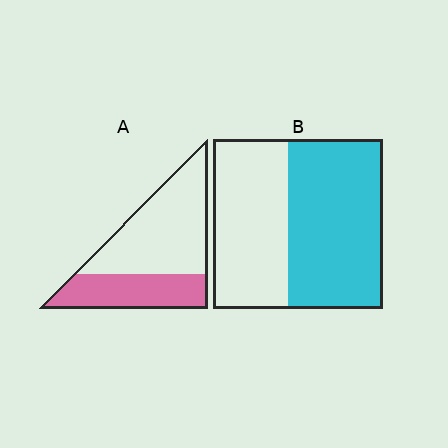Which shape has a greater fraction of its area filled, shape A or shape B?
Shape B.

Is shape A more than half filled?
No.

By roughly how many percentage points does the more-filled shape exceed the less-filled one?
By roughly 20 percentage points (B over A).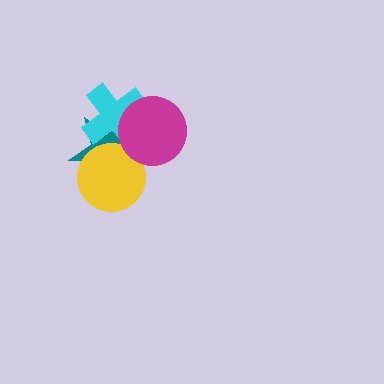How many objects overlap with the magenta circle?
2 objects overlap with the magenta circle.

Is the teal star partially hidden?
Yes, it is partially covered by another shape.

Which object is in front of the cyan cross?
The magenta circle is in front of the cyan cross.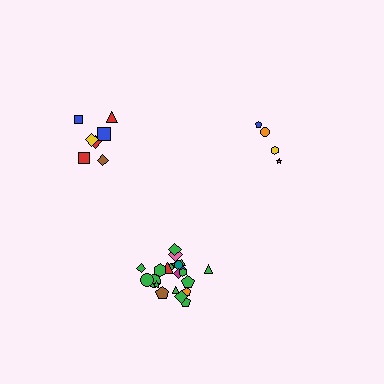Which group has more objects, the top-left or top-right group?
The top-left group.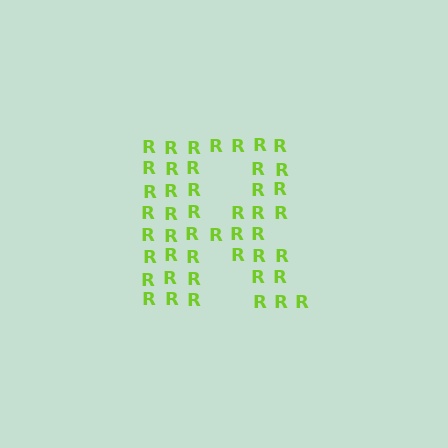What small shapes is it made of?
It is made of small letter R's.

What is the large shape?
The large shape is the letter R.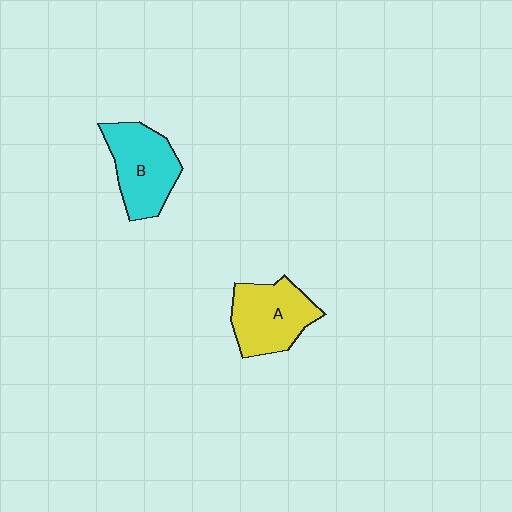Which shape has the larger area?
Shape B (cyan).